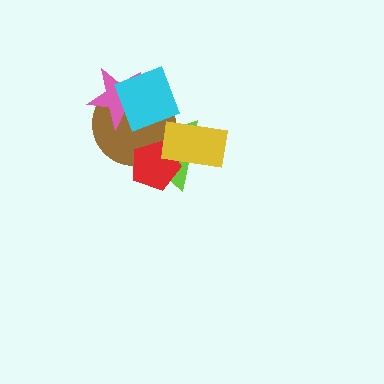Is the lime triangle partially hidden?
Yes, it is partially covered by another shape.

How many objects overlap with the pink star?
2 objects overlap with the pink star.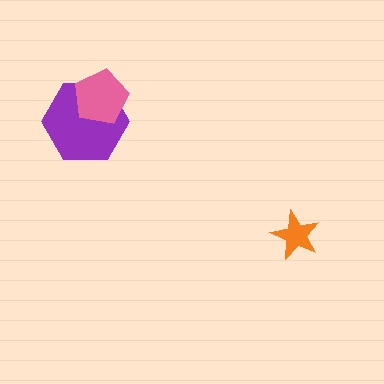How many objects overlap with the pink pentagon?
1 object overlaps with the pink pentagon.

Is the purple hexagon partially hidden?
Yes, it is partially covered by another shape.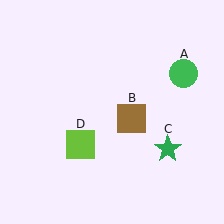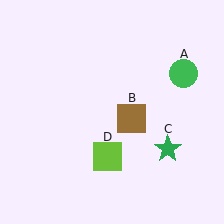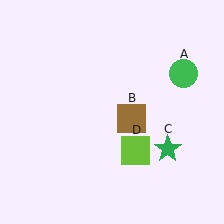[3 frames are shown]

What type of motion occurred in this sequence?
The lime square (object D) rotated counterclockwise around the center of the scene.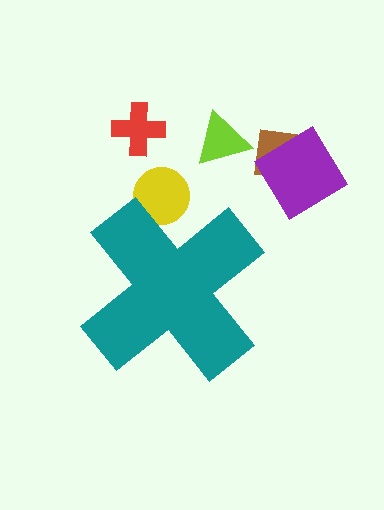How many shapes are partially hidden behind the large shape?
1 shape is partially hidden.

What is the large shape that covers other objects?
A teal cross.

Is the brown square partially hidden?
No, the brown square is fully visible.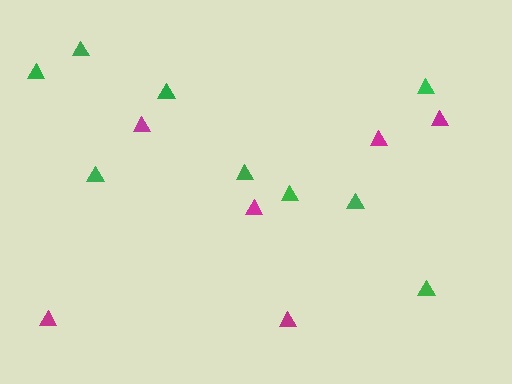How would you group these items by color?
There are 2 groups: one group of green triangles (9) and one group of magenta triangles (6).